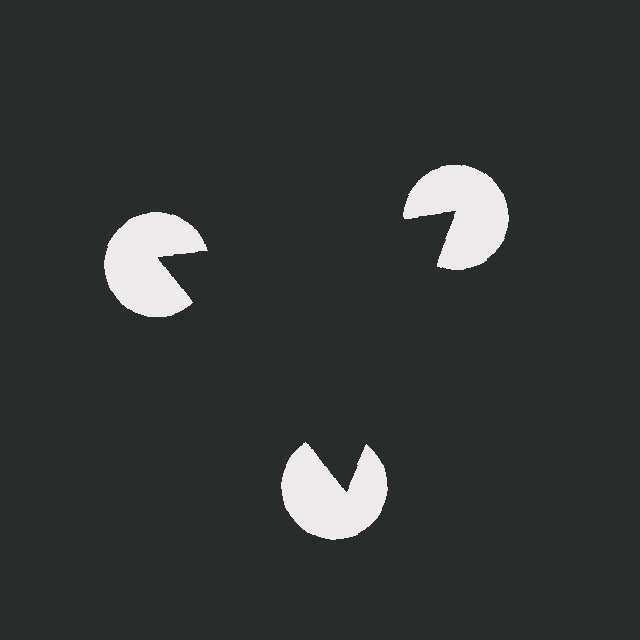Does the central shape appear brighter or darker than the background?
It typically appears slightly darker than the background, even though no actual brightness change is drawn.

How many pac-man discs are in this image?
There are 3 — one at each vertex of the illusory triangle.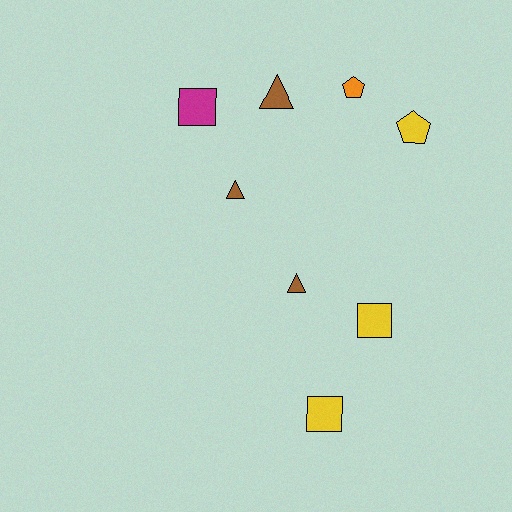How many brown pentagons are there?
There are no brown pentagons.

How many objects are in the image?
There are 8 objects.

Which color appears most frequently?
Yellow, with 3 objects.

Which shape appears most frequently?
Triangle, with 3 objects.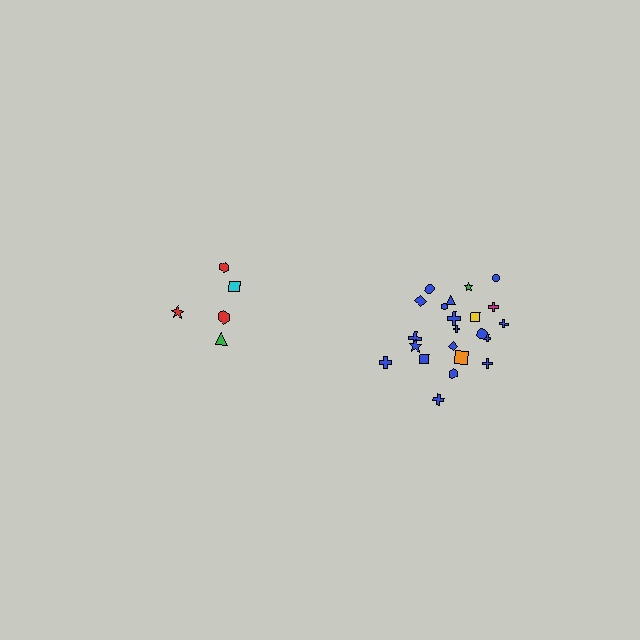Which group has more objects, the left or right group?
The right group.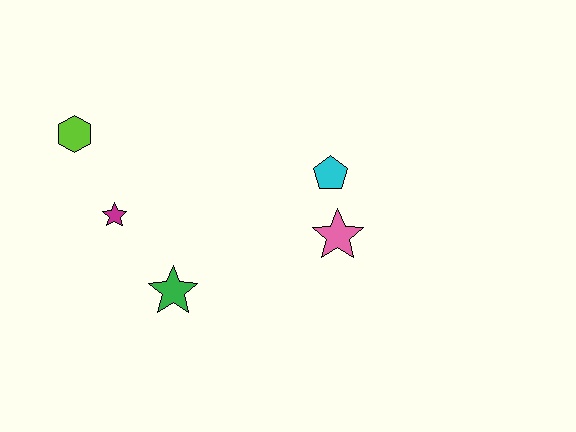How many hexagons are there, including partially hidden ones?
There is 1 hexagon.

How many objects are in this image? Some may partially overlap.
There are 5 objects.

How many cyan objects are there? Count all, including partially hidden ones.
There is 1 cyan object.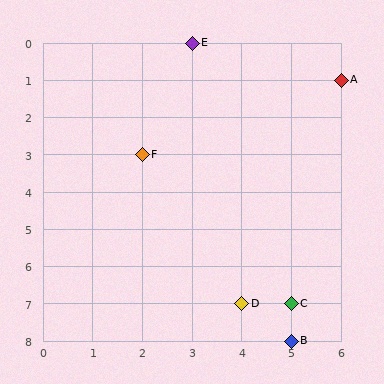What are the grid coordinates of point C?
Point C is at grid coordinates (5, 7).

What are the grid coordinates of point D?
Point D is at grid coordinates (4, 7).